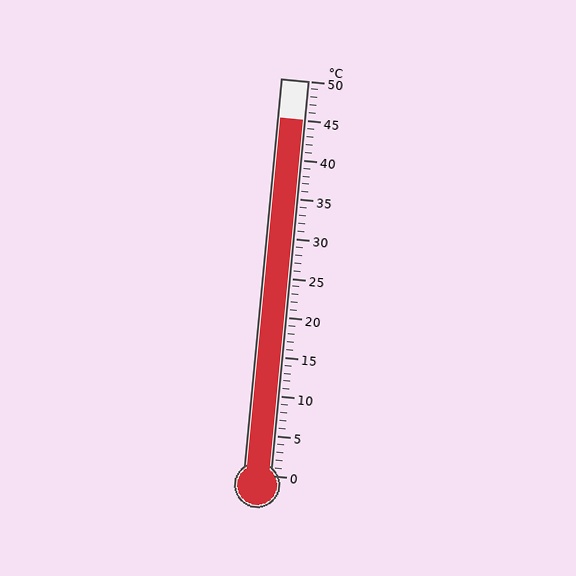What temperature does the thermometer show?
The thermometer shows approximately 45°C.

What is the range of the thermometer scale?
The thermometer scale ranges from 0°C to 50°C.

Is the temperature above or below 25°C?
The temperature is above 25°C.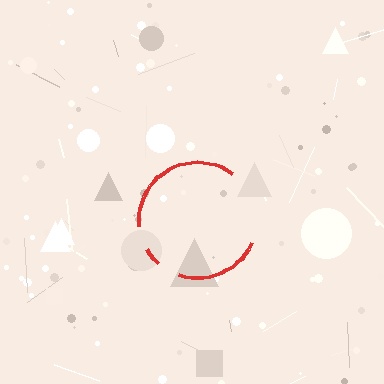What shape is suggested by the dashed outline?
The dashed outline suggests a circle.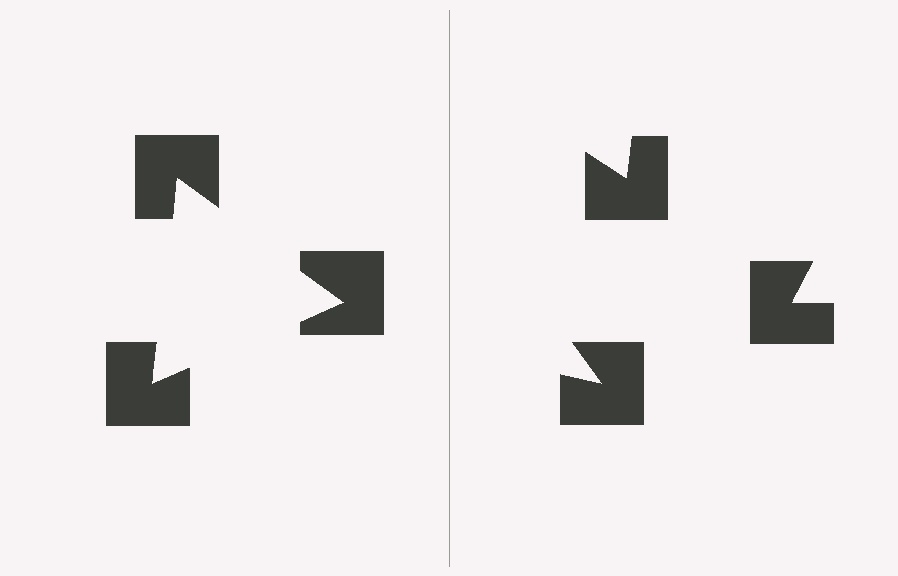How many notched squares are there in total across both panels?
6 — 3 on each side.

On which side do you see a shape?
An illusory triangle appears on the left side. On the right side the wedge cuts are rotated, so no coherent shape forms.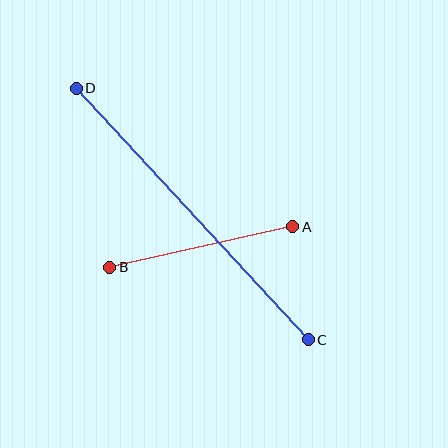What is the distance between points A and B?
The distance is approximately 187 pixels.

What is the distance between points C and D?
The distance is approximately 342 pixels.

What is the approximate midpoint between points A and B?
The midpoint is at approximately (201, 247) pixels.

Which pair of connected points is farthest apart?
Points C and D are farthest apart.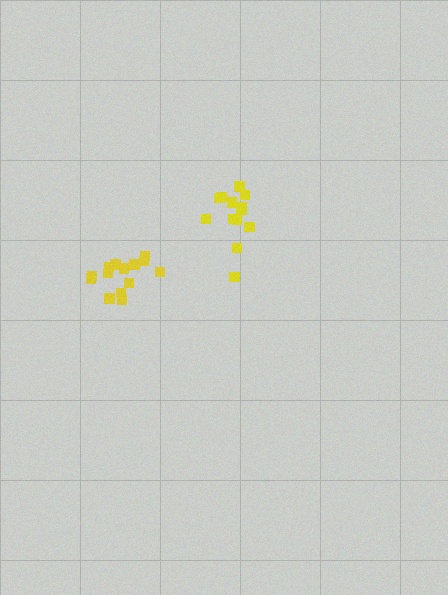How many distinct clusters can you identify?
There are 2 distinct clusters.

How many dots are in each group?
Group 1: 14 dots, Group 2: 13 dots (27 total).